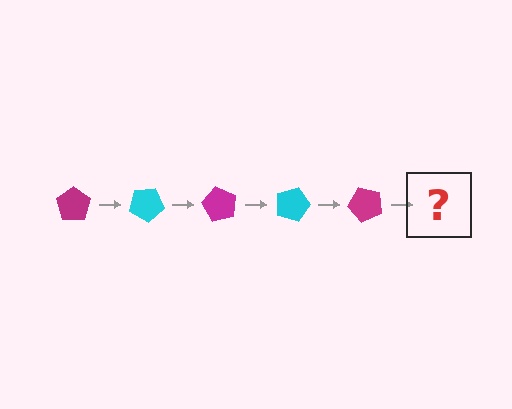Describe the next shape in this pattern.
It should be a cyan pentagon, rotated 150 degrees from the start.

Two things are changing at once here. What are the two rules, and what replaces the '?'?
The two rules are that it rotates 30 degrees each step and the color cycles through magenta and cyan. The '?' should be a cyan pentagon, rotated 150 degrees from the start.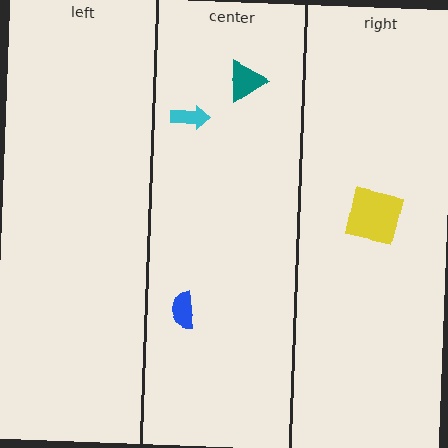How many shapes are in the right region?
1.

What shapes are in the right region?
The yellow square.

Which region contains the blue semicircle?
The center region.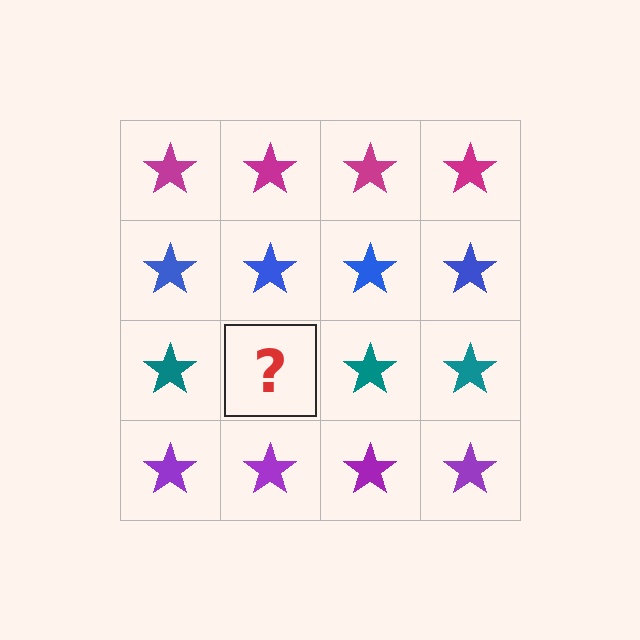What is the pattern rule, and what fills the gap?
The rule is that each row has a consistent color. The gap should be filled with a teal star.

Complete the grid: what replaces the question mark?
The question mark should be replaced with a teal star.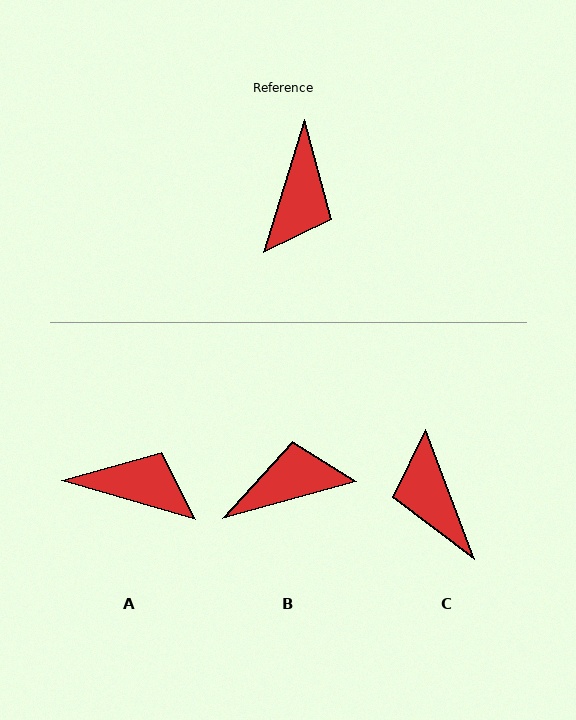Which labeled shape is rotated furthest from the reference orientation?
C, about 142 degrees away.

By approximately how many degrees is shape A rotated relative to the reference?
Approximately 91 degrees counter-clockwise.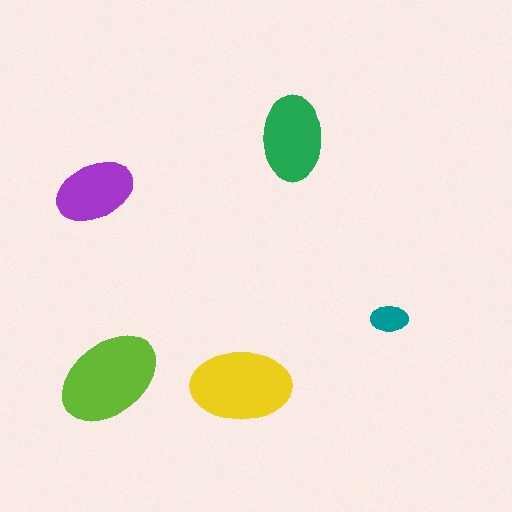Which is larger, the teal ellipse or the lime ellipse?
The lime one.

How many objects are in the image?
There are 5 objects in the image.